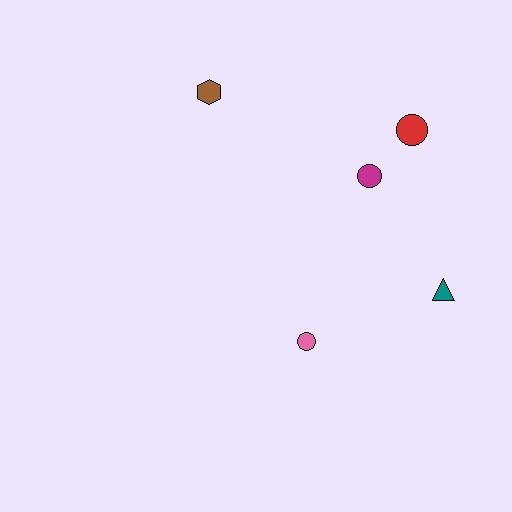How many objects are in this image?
There are 5 objects.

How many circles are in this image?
There are 3 circles.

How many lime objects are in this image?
There are no lime objects.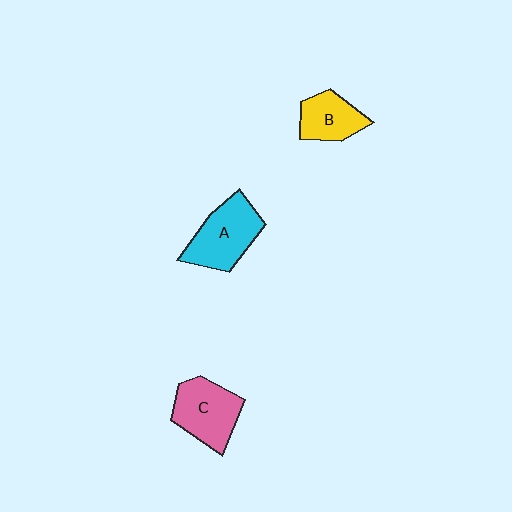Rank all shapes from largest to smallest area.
From largest to smallest: A (cyan), C (pink), B (yellow).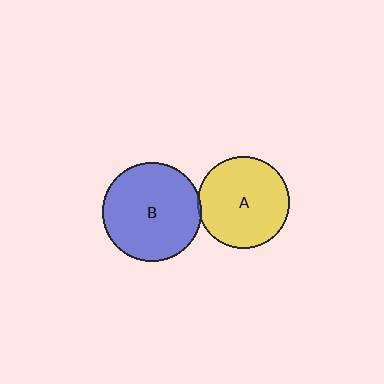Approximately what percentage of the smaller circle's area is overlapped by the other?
Approximately 5%.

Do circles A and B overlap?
Yes.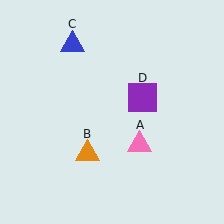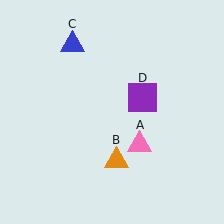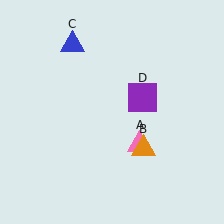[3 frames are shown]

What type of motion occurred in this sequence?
The orange triangle (object B) rotated counterclockwise around the center of the scene.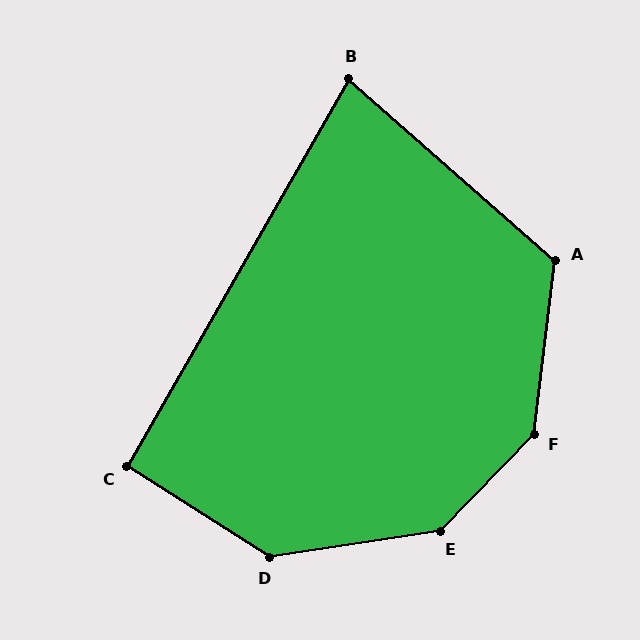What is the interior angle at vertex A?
Approximately 124 degrees (obtuse).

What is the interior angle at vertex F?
Approximately 143 degrees (obtuse).